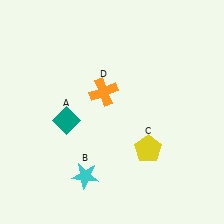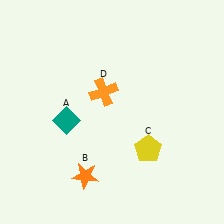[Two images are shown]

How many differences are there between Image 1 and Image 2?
There is 1 difference between the two images.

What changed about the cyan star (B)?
In Image 1, B is cyan. In Image 2, it changed to orange.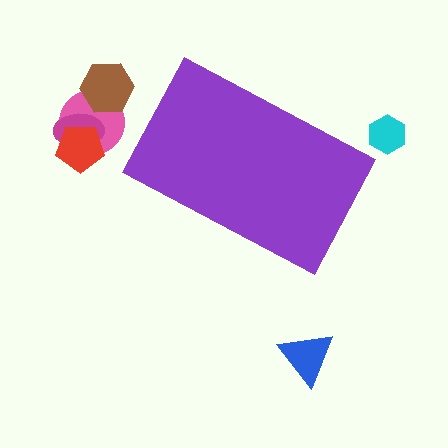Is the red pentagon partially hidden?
No, the red pentagon is fully visible.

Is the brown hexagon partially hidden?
No, the brown hexagon is fully visible.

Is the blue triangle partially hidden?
No, the blue triangle is fully visible.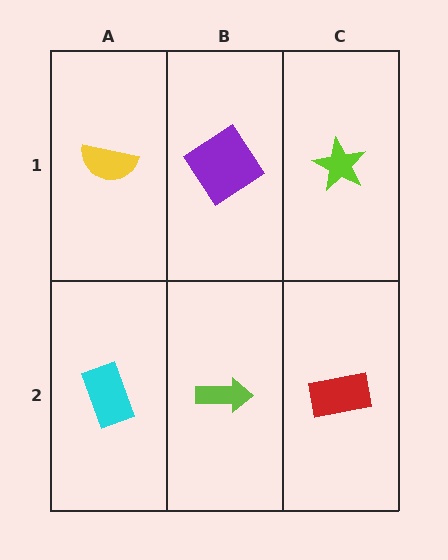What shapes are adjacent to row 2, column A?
A yellow semicircle (row 1, column A), a lime arrow (row 2, column B).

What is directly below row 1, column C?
A red rectangle.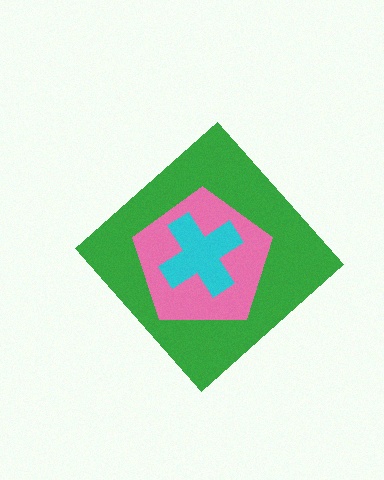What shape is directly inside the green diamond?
The pink pentagon.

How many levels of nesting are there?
3.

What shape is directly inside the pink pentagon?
The cyan cross.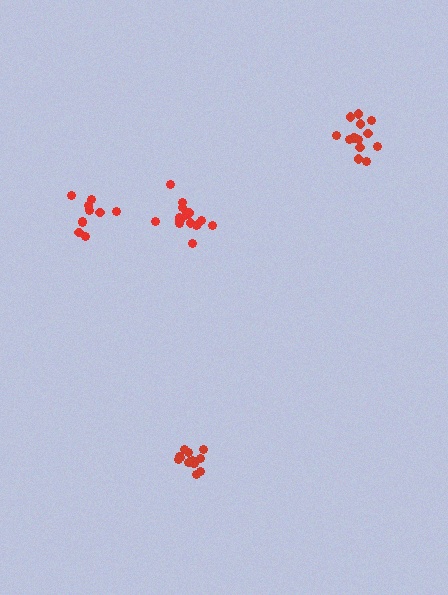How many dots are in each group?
Group 1: 15 dots, Group 2: 15 dots, Group 3: 10 dots, Group 4: 14 dots (54 total).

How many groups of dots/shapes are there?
There are 4 groups.